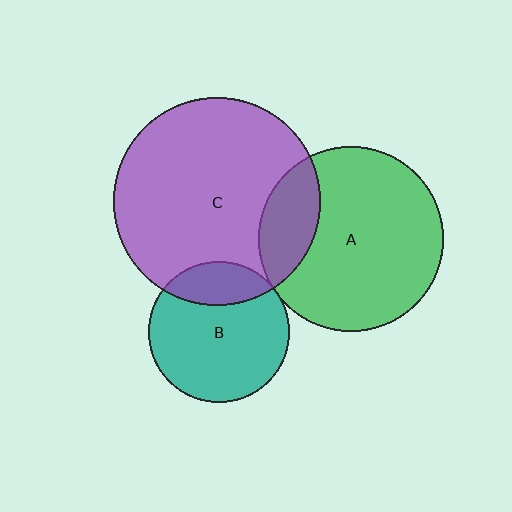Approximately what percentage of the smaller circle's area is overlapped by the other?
Approximately 20%.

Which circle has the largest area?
Circle C (purple).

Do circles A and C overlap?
Yes.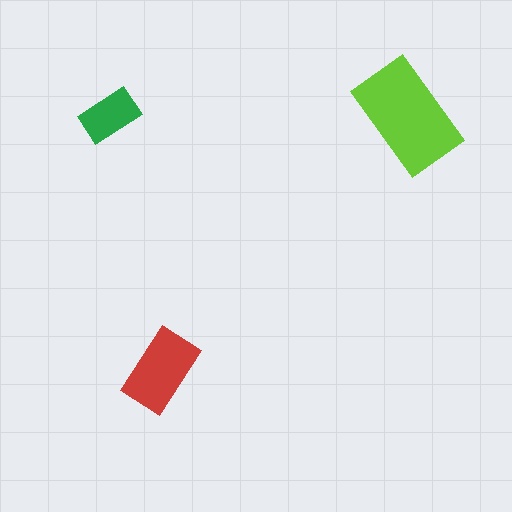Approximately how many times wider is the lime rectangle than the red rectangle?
About 1.5 times wider.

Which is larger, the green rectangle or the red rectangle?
The red one.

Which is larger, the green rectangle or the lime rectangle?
The lime one.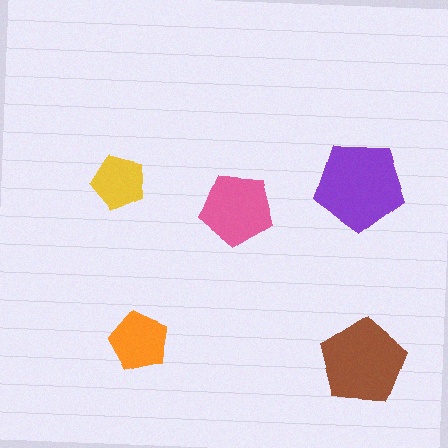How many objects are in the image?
There are 5 objects in the image.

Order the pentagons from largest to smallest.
the purple one, the brown one, the pink one, the orange one, the yellow one.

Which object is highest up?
The purple pentagon is topmost.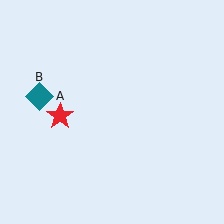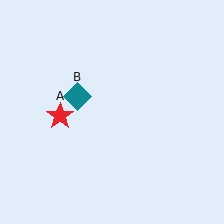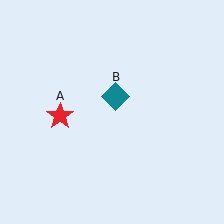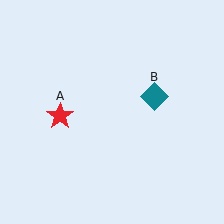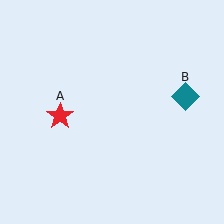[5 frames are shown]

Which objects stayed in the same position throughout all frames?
Red star (object A) remained stationary.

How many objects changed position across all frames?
1 object changed position: teal diamond (object B).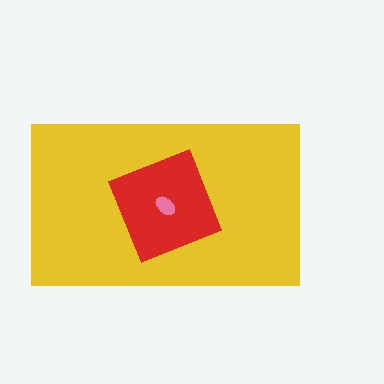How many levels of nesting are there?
3.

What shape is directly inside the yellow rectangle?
The red square.